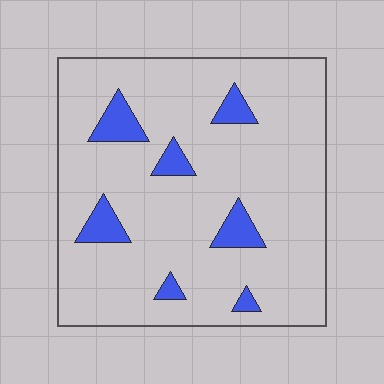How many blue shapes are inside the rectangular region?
7.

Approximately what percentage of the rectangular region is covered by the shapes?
Approximately 10%.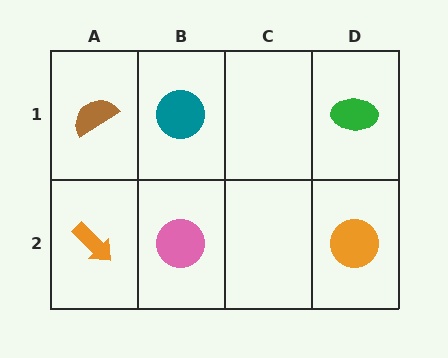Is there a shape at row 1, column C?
No, that cell is empty.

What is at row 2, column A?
An orange arrow.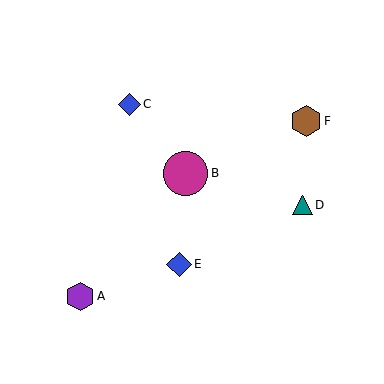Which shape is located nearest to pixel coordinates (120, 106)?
The blue diamond (labeled C) at (129, 104) is nearest to that location.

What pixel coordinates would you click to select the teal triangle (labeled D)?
Click at (303, 205) to select the teal triangle D.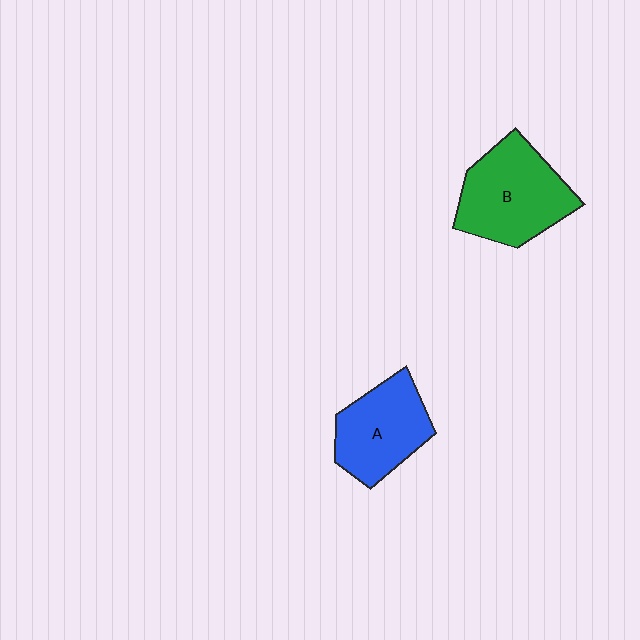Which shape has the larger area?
Shape B (green).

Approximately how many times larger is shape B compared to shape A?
Approximately 1.2 times.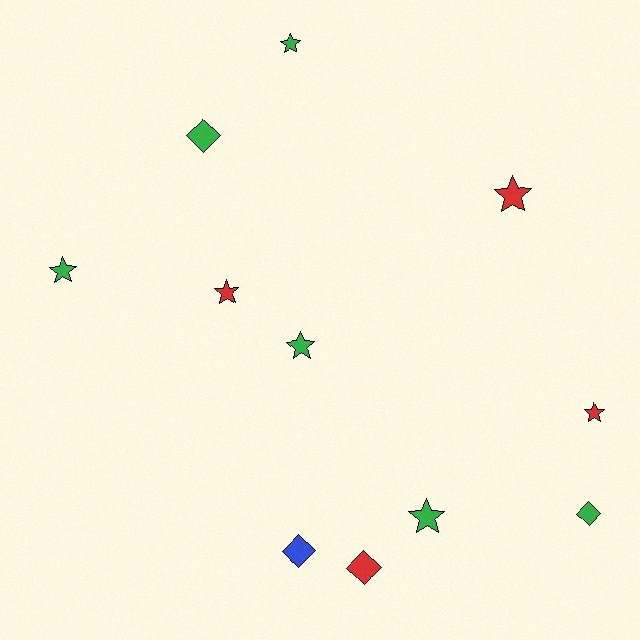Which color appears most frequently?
Green, with 6 objects.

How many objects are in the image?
There are 11 objects.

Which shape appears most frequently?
Star, with 7 objects.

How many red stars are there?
There are 3 red stars.